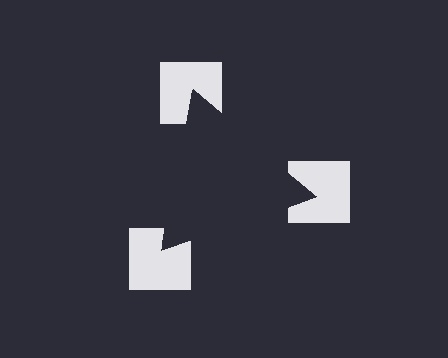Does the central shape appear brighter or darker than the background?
It typically appears slightly darker than the background, even though no actual brightness change is drawn.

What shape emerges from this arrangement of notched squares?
An illusory triangle — its edges are inferred from the aligned wedge cuts in the notched squares, not physically drawn.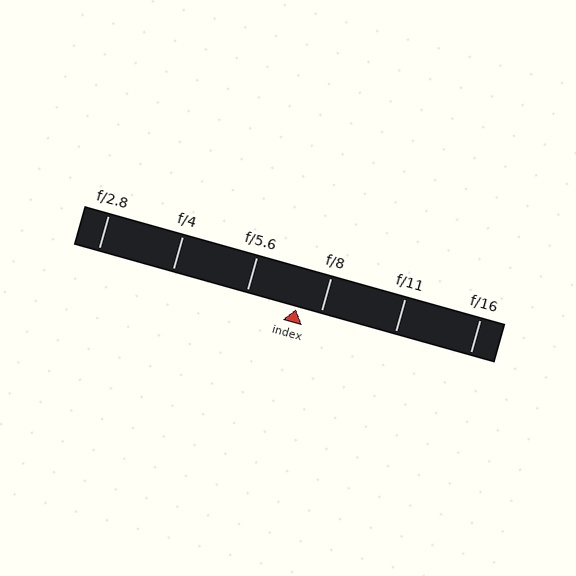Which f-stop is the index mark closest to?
The index mark is closest to f/8.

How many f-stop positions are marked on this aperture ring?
There are 6 f-stop positions marked.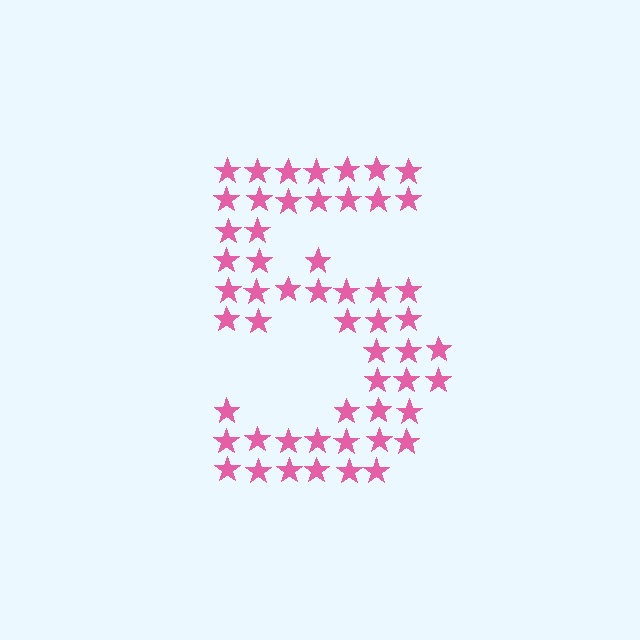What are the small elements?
The small elements are stars.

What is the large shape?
The large shape is the digit 5.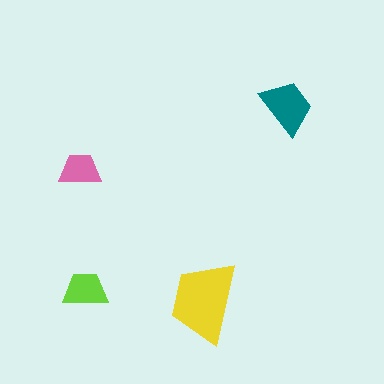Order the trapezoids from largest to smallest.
the yellow one, the teal one, the lime one, the pink one.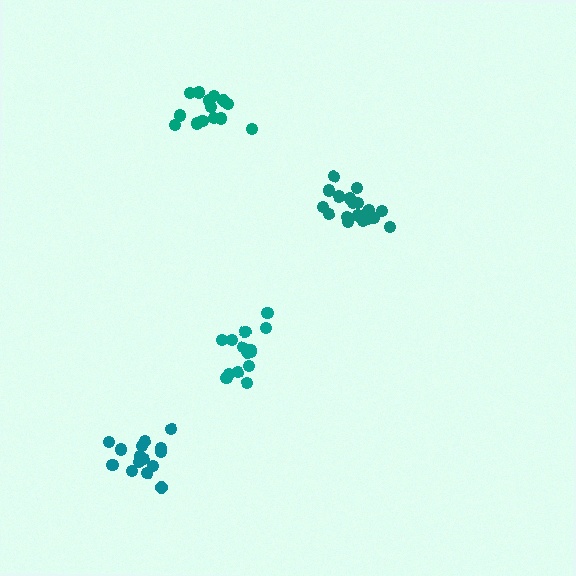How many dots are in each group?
Group 1: 20 dots, Group 2: 14 dots, Group 3: 15 dots, Group 4: 14 dots (63 total).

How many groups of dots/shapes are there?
There are 4 groups.